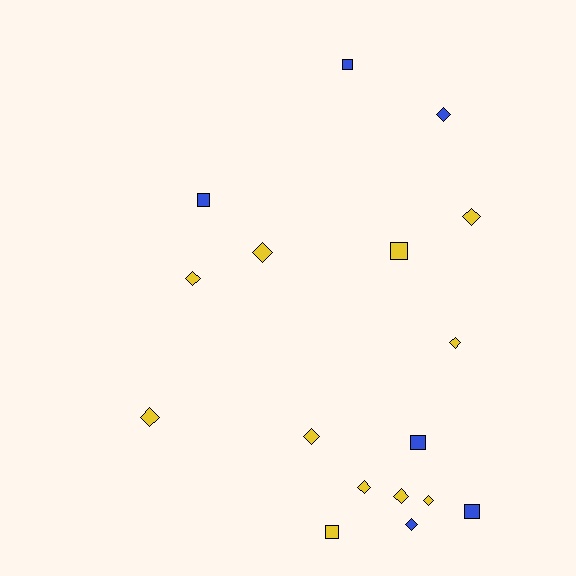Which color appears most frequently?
Yellow, with 11 objects.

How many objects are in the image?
There are 17 objects.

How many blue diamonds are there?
There are 2 blue diamonds.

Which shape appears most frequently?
Diamond, with 11 objects.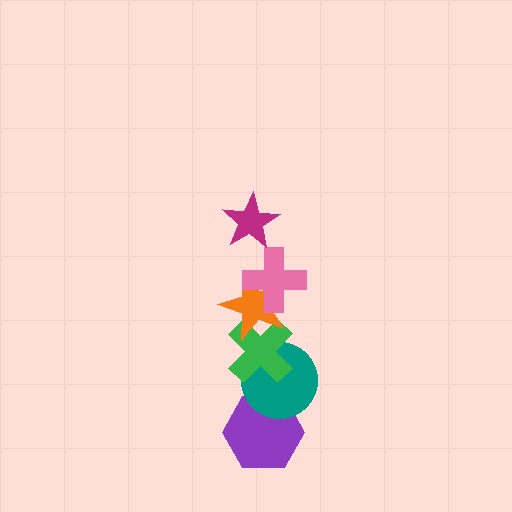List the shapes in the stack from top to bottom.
From top to bottom: the magenta star, the pink cross, the orange star, the green cross, the teal circle, the purple hexagon.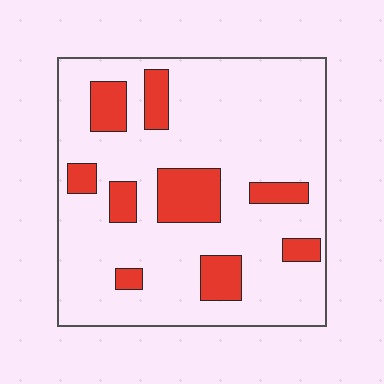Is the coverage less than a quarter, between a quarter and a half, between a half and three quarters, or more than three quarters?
Less than a quarter.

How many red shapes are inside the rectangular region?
9.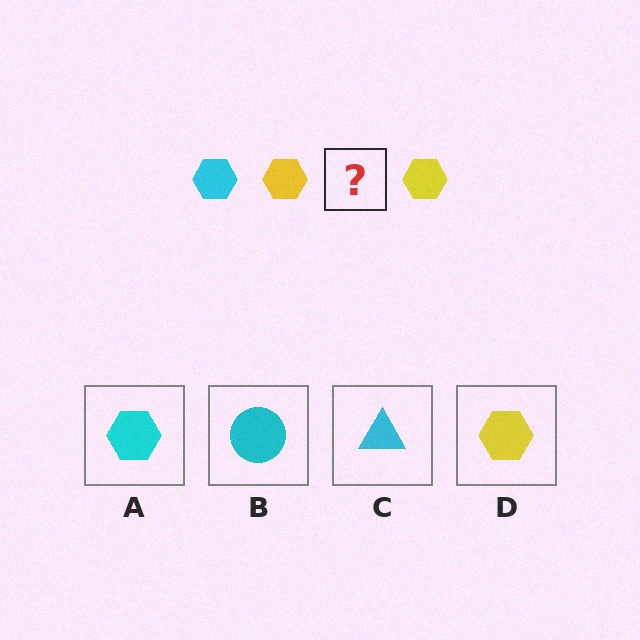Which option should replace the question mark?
Option A.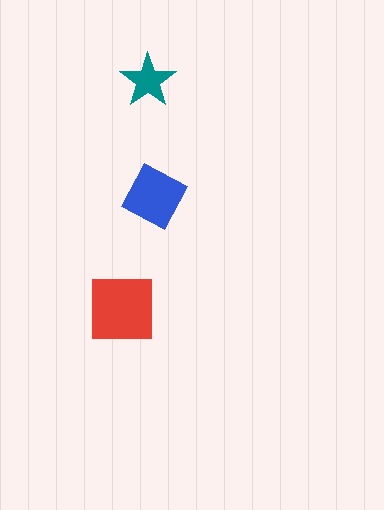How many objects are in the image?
There are 3 objects in the image.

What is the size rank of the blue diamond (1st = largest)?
2nd.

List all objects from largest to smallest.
The red square, the blue diamond, the teal star.